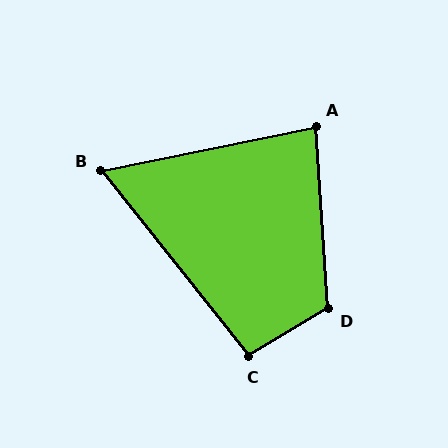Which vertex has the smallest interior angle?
B, at approximately 63 degrees.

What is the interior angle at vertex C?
Approximately 98 degrees (obtuse).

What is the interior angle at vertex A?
Approximately 82 degrees (acute).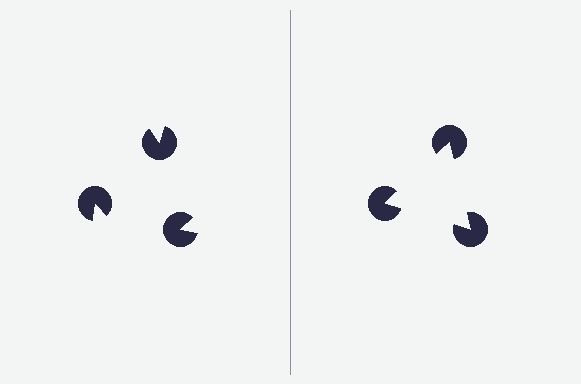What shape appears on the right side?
An illusory triangle.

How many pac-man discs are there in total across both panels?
6 — 3 on each side.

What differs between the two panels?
The pac-man discs are positioned identically on both sides; only the wedge orientations differ. On the right they align to a triangle; on the left they are misaligned.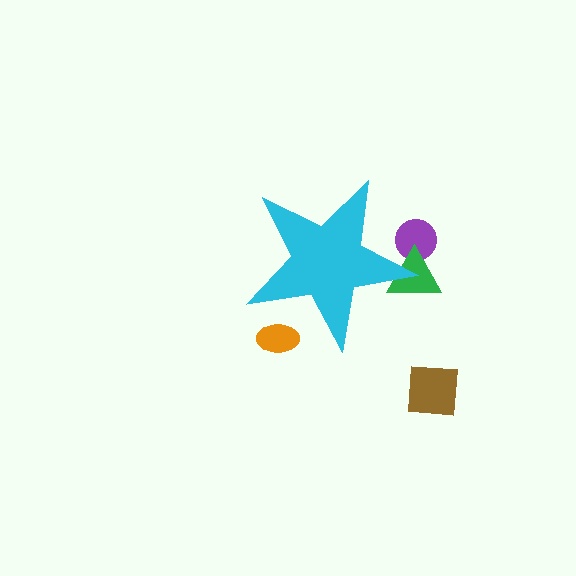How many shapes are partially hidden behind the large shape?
3 shapes are partially hidden.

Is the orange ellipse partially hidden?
Yes, the orange ellipse is partially hidden behind the cyan star.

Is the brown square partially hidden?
No, the brown square is fully visible.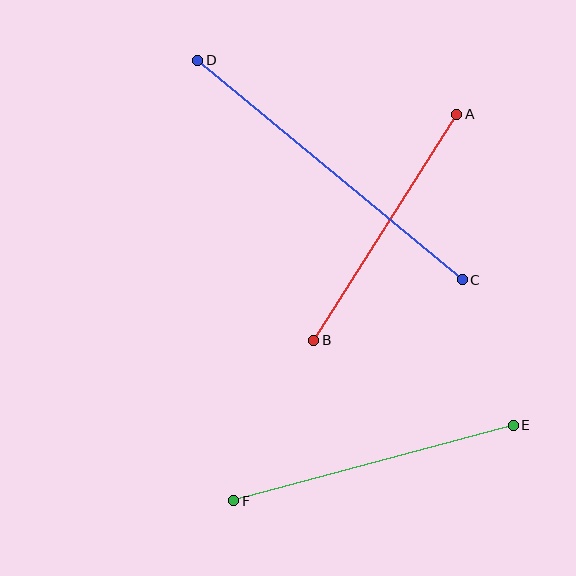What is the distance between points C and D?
The distance is approximately 344 pixels.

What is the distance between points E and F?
The distance is approximately 290 pixels.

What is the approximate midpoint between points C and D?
The midpoint is at approximately (330, 170) pixels.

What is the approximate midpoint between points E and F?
The midpoint is at approximately (374, 463) pixels.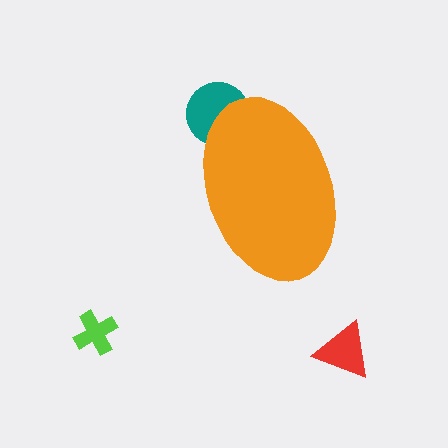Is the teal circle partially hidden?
Yes, the teal circle is partially hidden behind the orange ellipse.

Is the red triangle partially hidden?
No, the red triangle is fully visible.